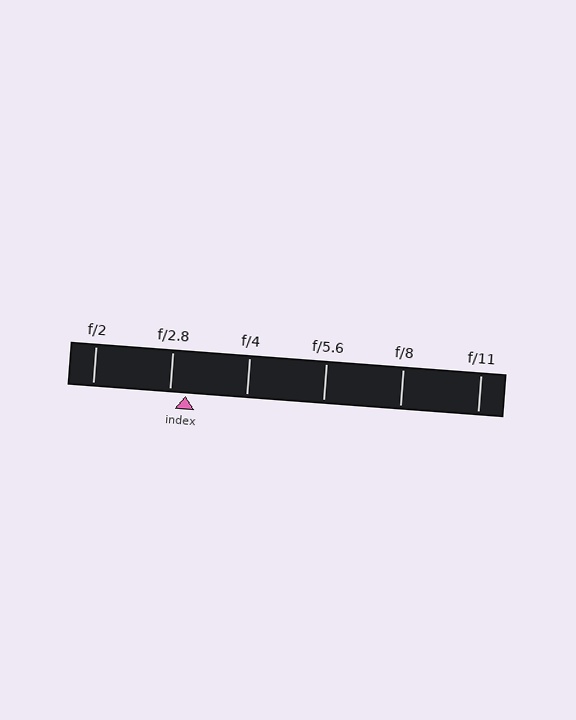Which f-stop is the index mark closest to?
The index mark is closest to f/2.8.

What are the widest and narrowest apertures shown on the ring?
The widest aperture shown is f/2 and the narrowest is f/11.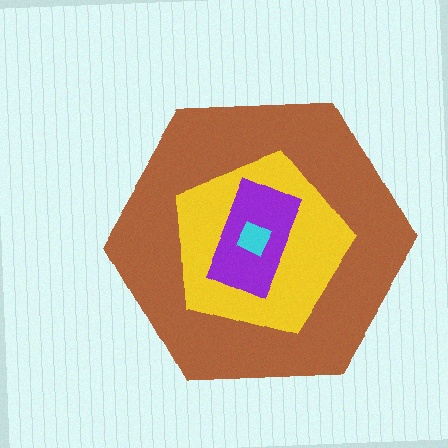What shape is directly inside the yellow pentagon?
The purple rectangle.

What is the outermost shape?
The brown hexagon.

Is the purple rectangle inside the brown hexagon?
Yes.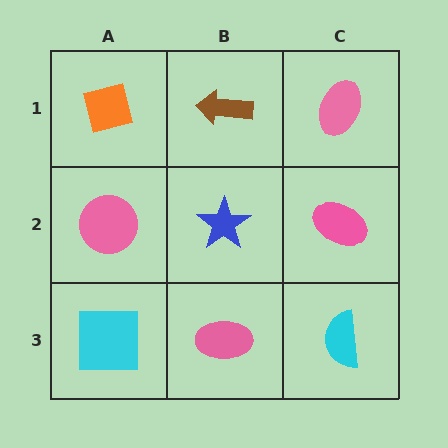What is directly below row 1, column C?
A pink ellipse.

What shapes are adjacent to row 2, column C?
A pink ellipse (row 1, column C), a cyan semicircle (row 3, column C), a blue star (row 2, column B).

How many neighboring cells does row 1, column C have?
2.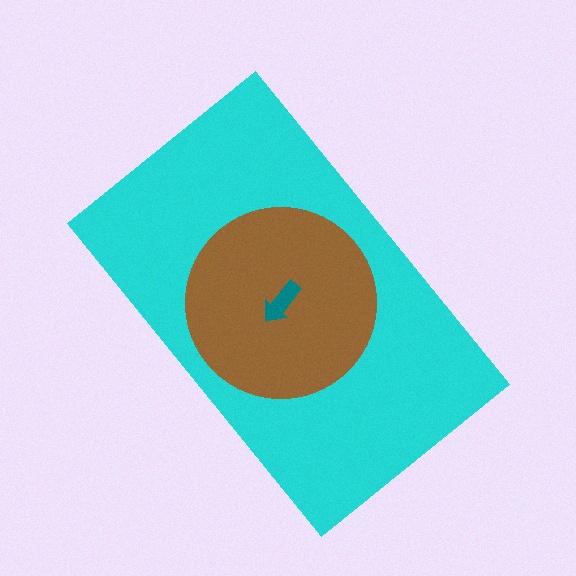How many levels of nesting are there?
3.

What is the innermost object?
The teal arrow.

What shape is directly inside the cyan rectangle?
The brown circle.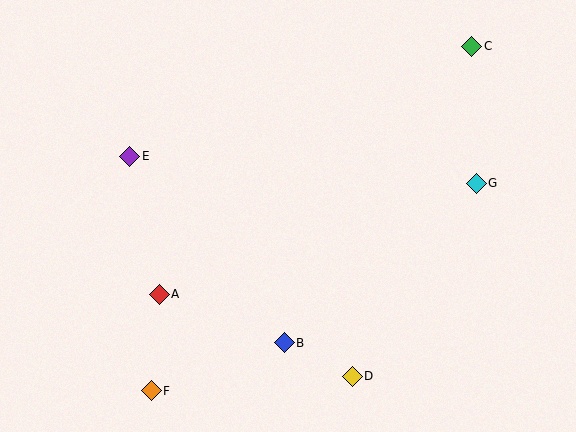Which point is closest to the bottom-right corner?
Point D is closest to the bottom-right corner.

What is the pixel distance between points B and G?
The distance between B and G is 249 pixels.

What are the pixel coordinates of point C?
Point C is at (472, 46).